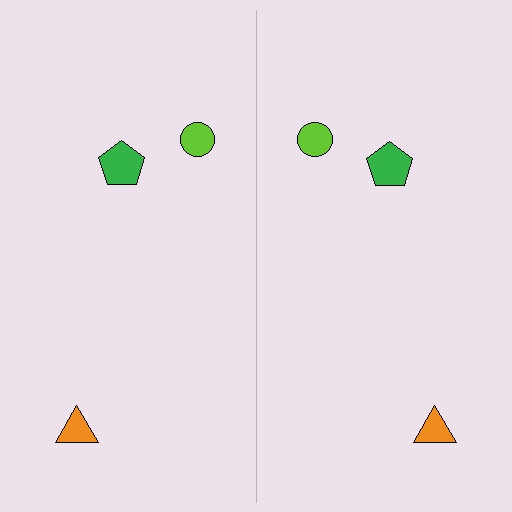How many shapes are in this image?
There are 6 shapes in this image.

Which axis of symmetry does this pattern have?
The pattern has a vertical axis of symmetry running through the center of the image.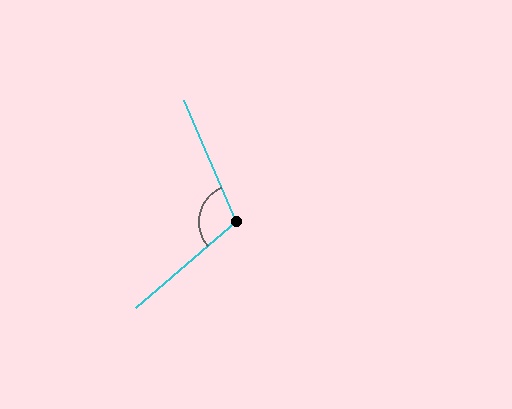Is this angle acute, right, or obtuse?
It is obtuse.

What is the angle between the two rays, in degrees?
Approximately 107 degrees.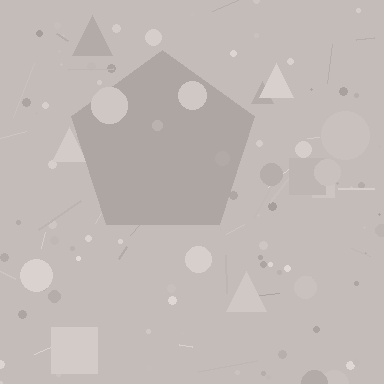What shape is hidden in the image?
A pentagon is hidden in the image.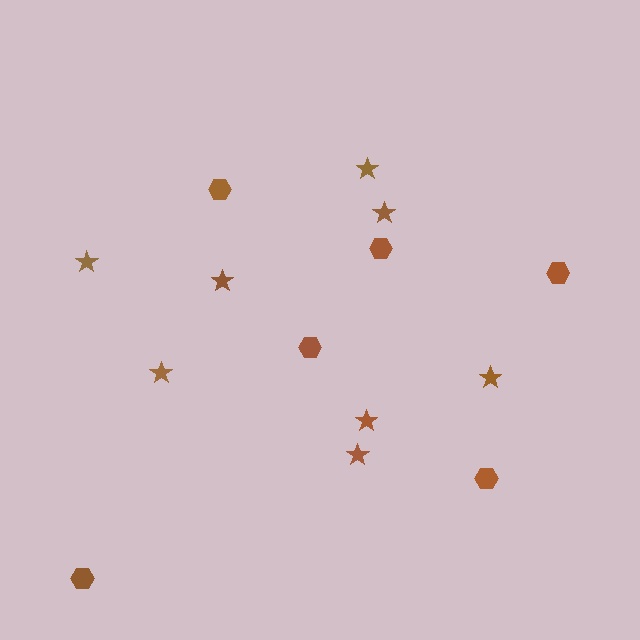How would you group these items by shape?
There are 2 groups: one group of stars (8) and one group of hexagons (6).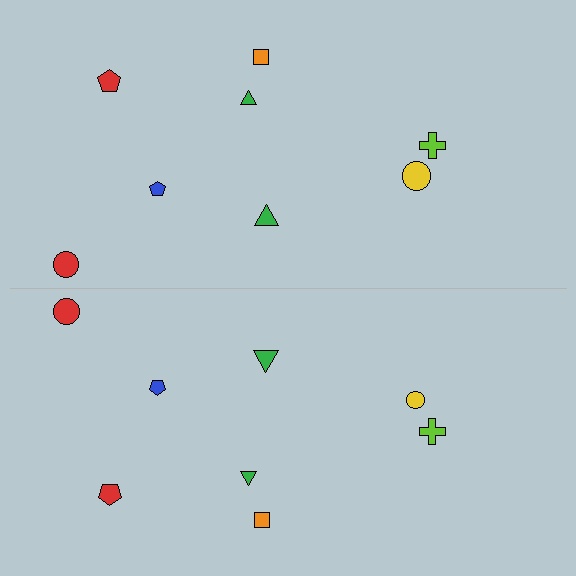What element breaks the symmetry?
The yellow circle on the bottom side has a different size than its mirror counterpart.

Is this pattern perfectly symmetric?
No, the pattern is not perfectly symmetric. The yellow circle on the bottom side has a different size than its mirror counterpart.